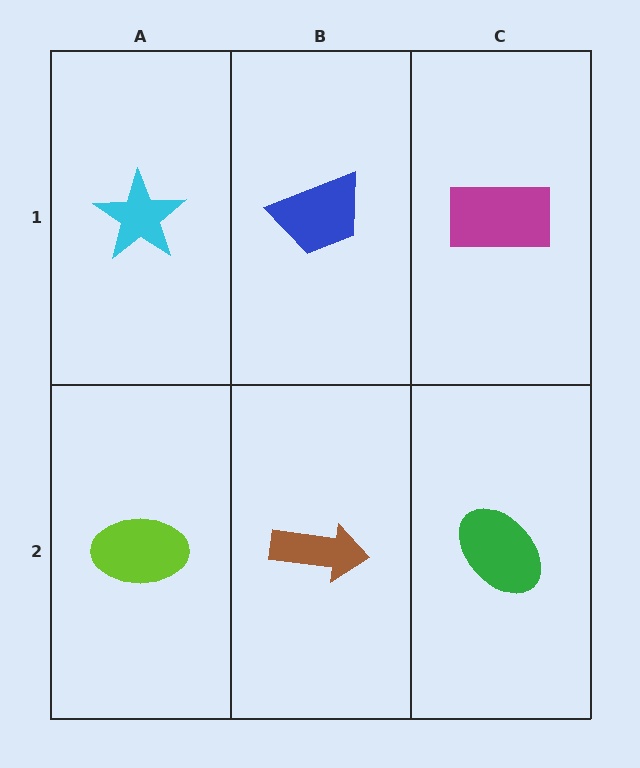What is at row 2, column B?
A brown arrow.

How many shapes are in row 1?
3 shapes.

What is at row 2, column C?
A green ellipse.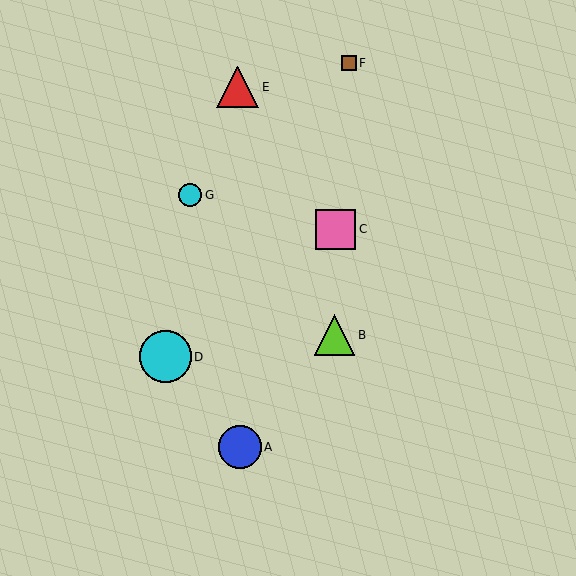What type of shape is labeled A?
Shape A is a blue circle.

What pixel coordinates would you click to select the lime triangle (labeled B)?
Click at (334, 335) to select the lime triangle B.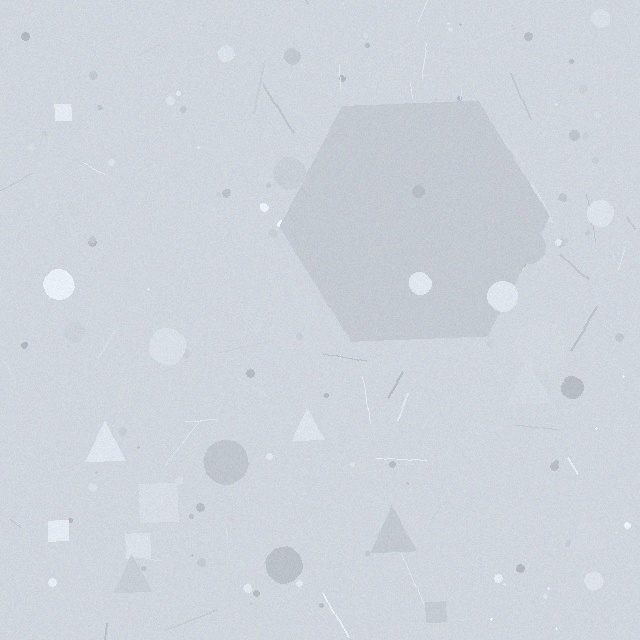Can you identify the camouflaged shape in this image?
The camouflaged shape is a hexagon.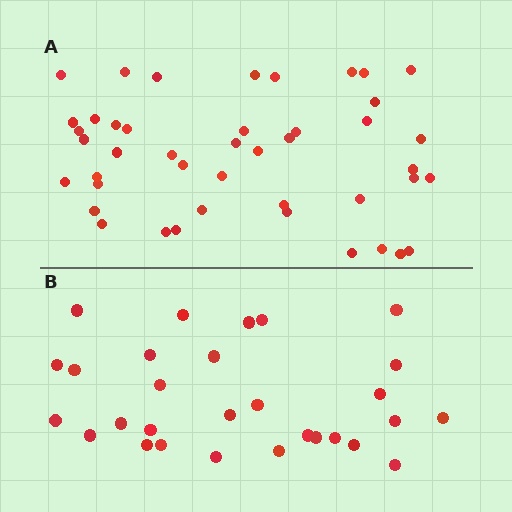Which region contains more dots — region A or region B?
Region A (the top region) has more dots.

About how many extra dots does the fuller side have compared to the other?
Region A has approximately 15 more dots than region B.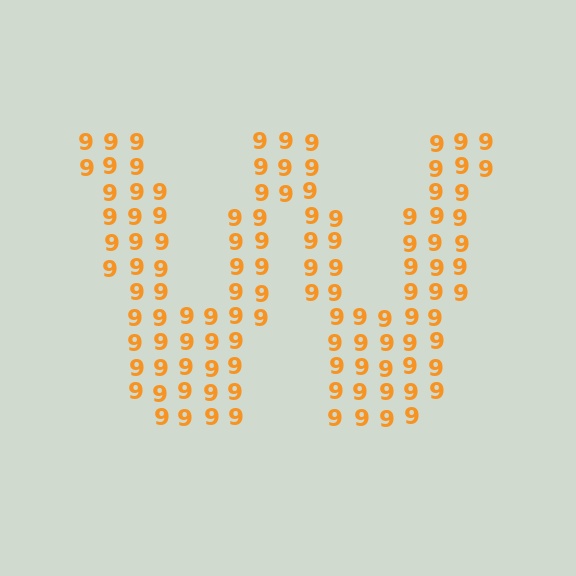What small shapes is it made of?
It is made of small digit 9's.